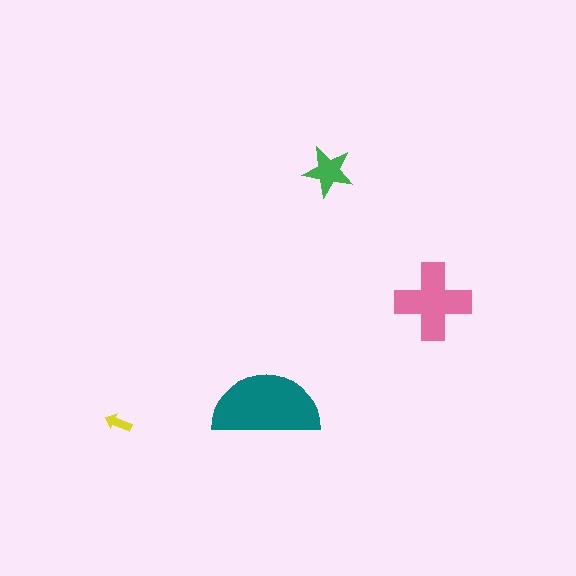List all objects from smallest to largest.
The yellow arrow, the green star, the pink cross, the teal semicircle.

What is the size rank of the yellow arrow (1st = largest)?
4th.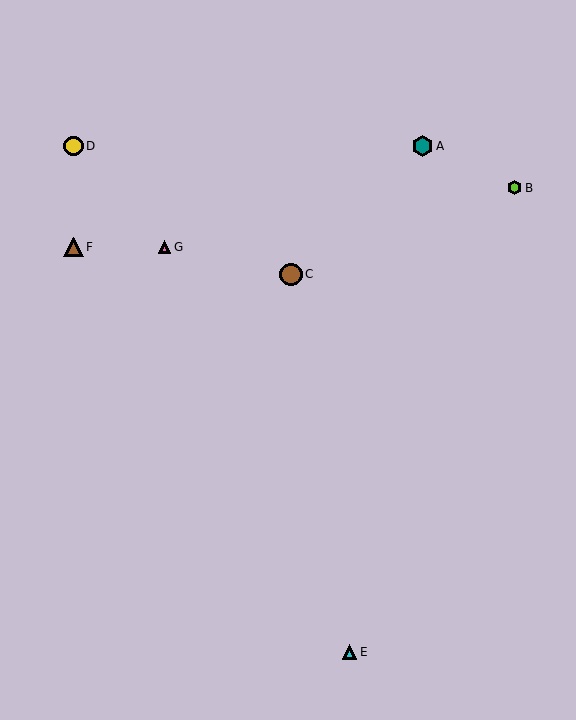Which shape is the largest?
The brown circle (labeled C) is the largest.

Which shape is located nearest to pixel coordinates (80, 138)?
The yellow circle (labeled D) at (73, 146) is nearest to that location.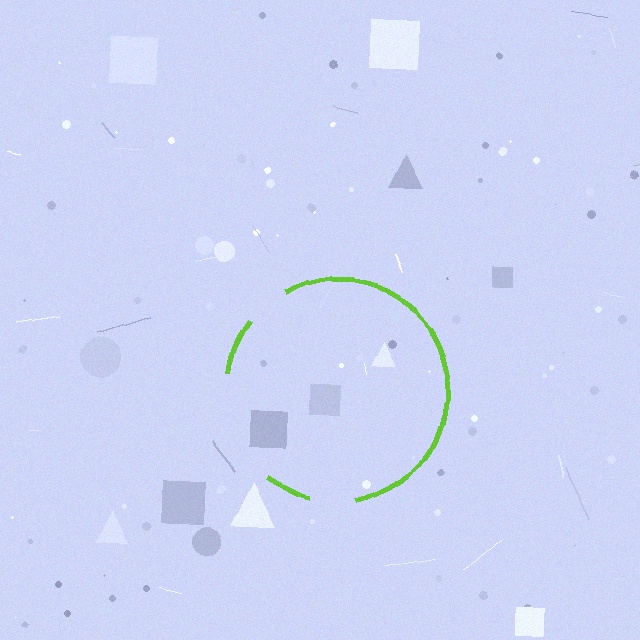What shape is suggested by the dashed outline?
The dashed outline suggests a circle.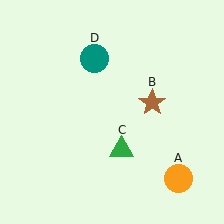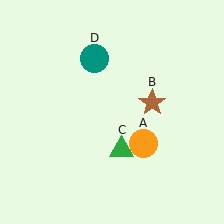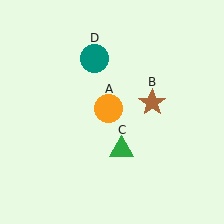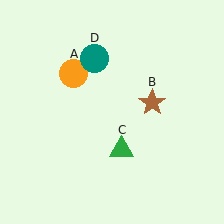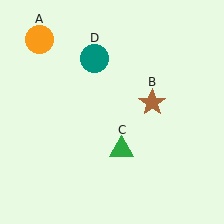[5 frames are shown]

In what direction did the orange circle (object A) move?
The orange circle (object A) moved up and to the left.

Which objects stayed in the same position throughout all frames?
Brown star (object B) and green triangle (object C) and teal circle (object D) remained stationary.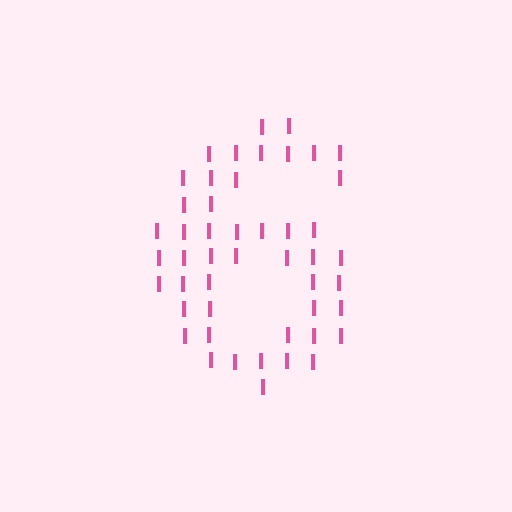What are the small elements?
The small elements are letter I's.